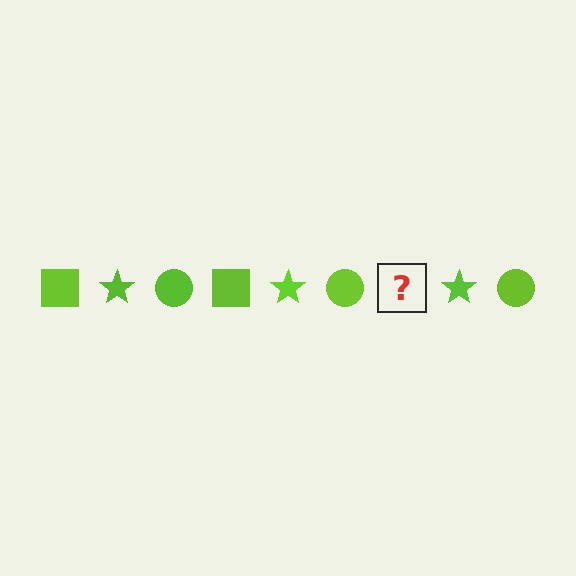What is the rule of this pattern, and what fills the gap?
The rule is that the pattern cycles through square, star, circle shapes in lime. The gap should be filled with a lime square.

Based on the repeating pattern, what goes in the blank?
The blank should be a lime square.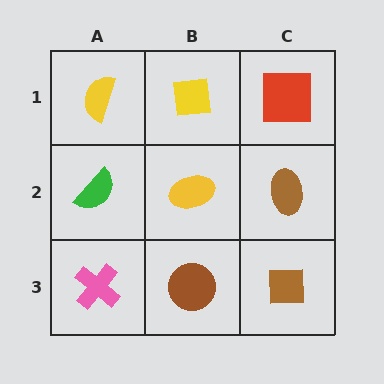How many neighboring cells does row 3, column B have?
3.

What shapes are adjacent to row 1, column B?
A yellow ellipse (row 2, column B), a yellow semicircle (row 1, column A), a red square (row 1, column C).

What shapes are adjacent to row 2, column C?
A red square (row 1, column C), a brown square (row 3, column C), a yellow ellipse (row 2, column B).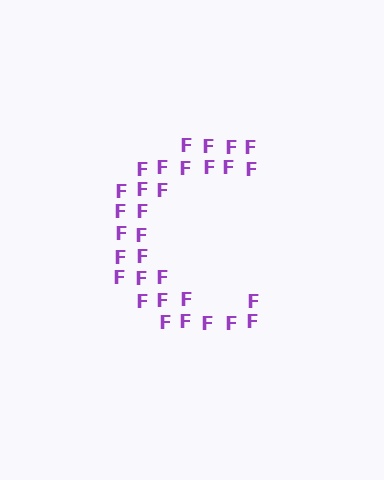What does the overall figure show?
The overall figure shows the letter C.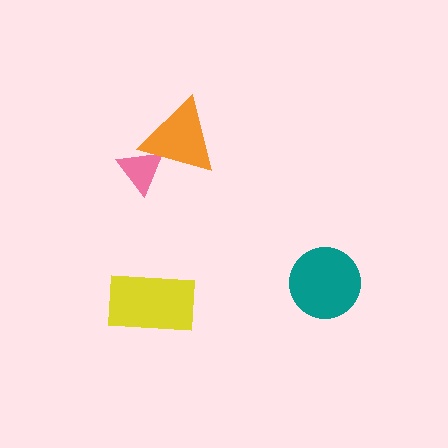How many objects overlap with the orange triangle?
1 object overlaps with the orange triangle.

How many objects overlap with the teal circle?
0 objects overlap with the teal circle.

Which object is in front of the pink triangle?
The orange triangle is in front of the pink triangle.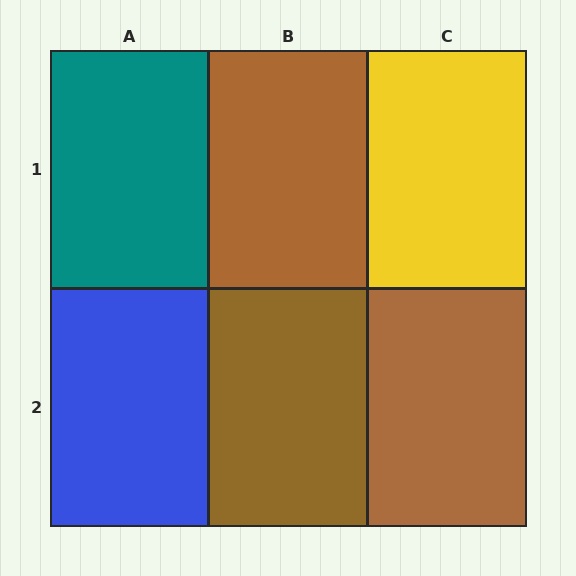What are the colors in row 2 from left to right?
Blue, brown, brown.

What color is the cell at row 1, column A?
Teal.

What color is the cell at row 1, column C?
Yellow.